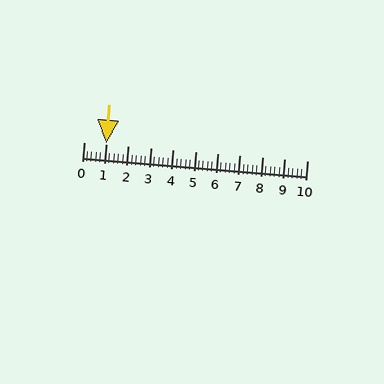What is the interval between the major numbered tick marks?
The major tick marks are spaced 1 units apart.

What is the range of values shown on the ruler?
The ruler shows values from 0 to 10.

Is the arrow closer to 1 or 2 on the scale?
The arrow is closer to 1.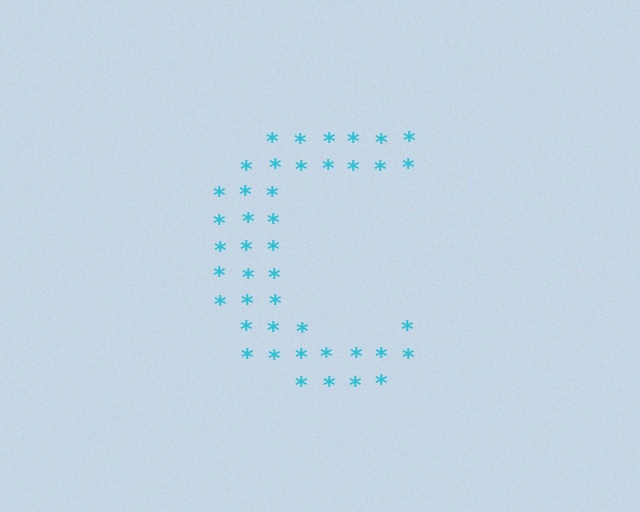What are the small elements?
The small elements are asterisks.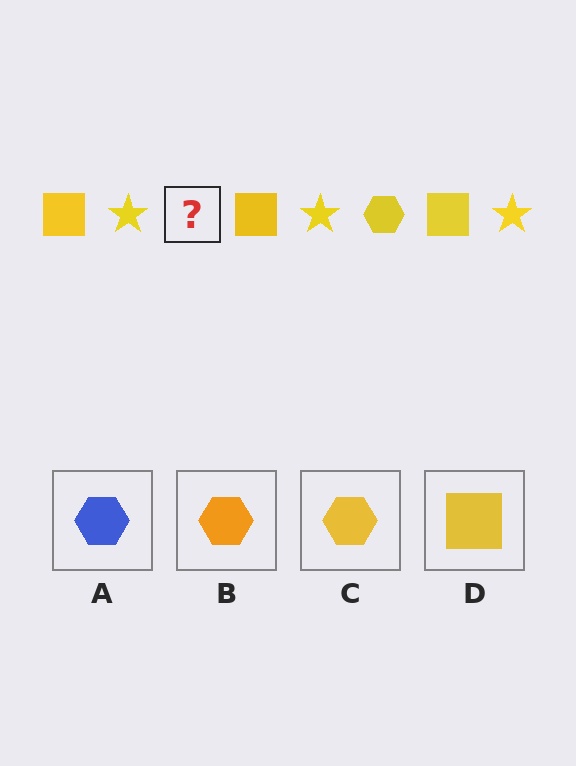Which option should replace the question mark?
Option C.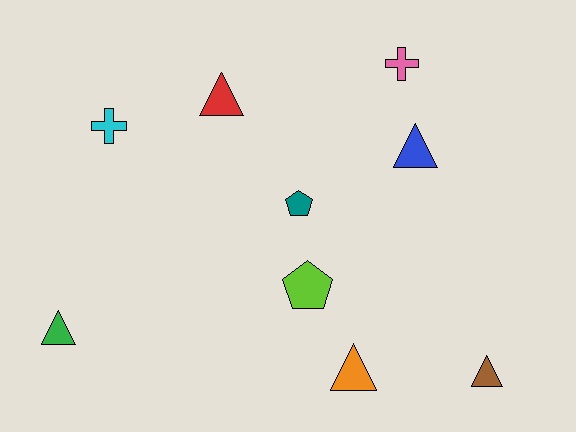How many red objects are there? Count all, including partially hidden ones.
There is 1 red object.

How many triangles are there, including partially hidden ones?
There are 5 triangles.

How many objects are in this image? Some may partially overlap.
There are 9 objects.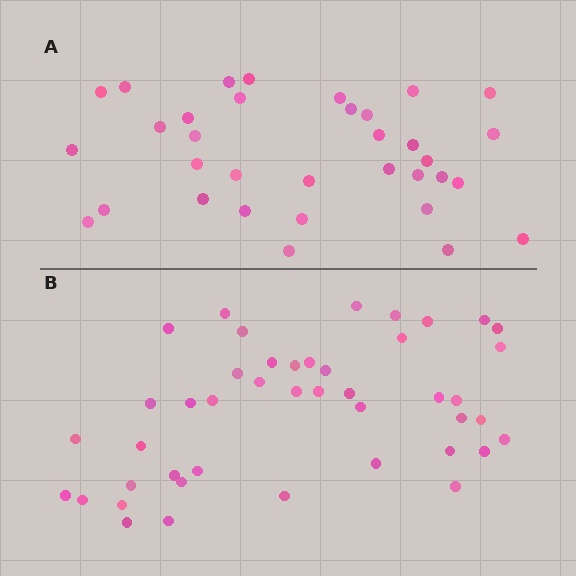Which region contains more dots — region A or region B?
Region B (the bottom region) has more dots.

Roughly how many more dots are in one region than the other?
Region B has roughly 10 or so more dots than region A.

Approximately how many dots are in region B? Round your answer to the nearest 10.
About 40 dots. (The exact count is 44, which rounds to 40.)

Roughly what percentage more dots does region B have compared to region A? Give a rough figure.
About 30% more.